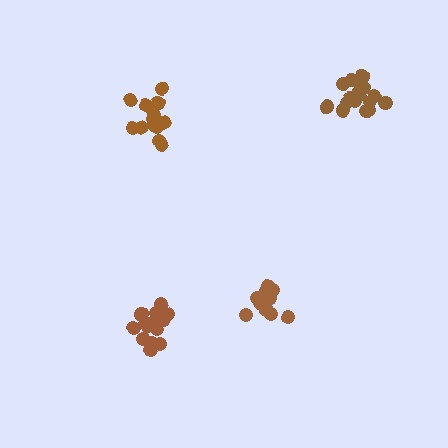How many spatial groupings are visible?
There are 4 spatial groupings.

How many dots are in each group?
Group 1: 13 dots, Group 2: 14 dots, Group 3: 17 dots, Group 4: 18 dots (62 total).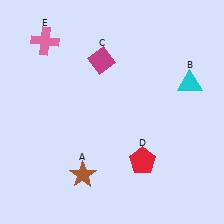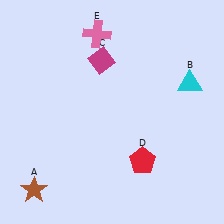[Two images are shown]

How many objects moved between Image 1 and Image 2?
2 objects moved between the two images.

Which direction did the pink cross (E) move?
The pink cross (E) moved right.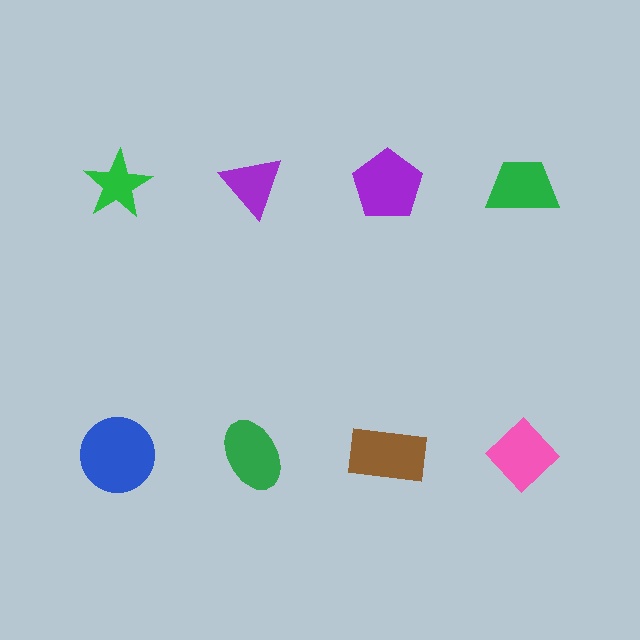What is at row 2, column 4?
A pink diamond.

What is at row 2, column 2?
A green ellipse.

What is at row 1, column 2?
A purple triangle.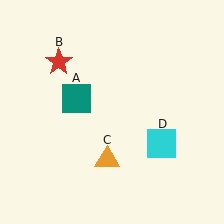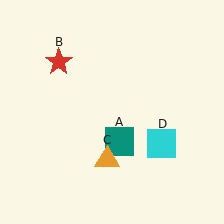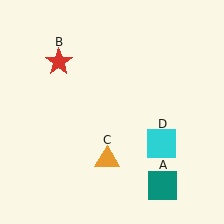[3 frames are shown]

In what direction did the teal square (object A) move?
The teal square (object A) moved down and to the right.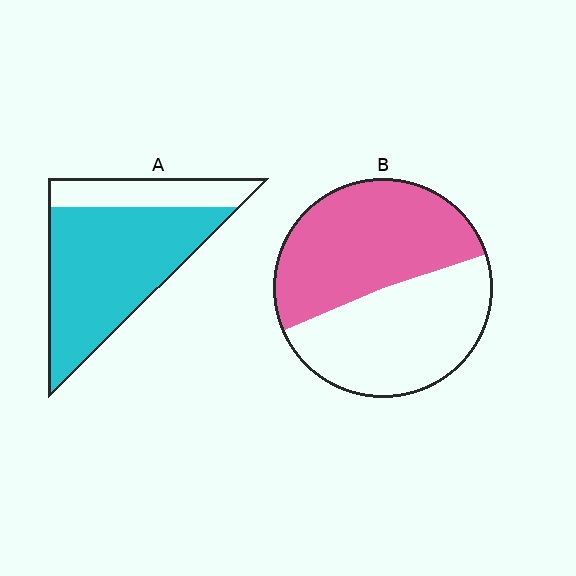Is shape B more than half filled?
Roughly half.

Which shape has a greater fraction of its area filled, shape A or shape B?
Shape A.